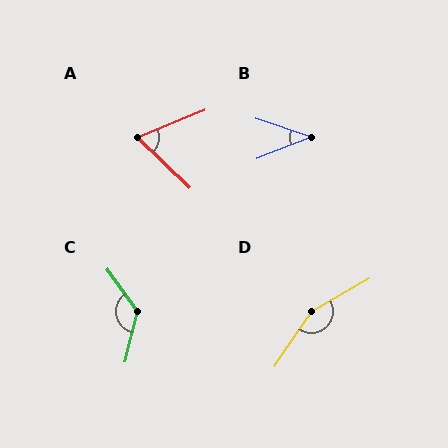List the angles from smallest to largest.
B (39°), A (66°), C (130°), D (154°).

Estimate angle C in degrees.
Approximately 130 degrees.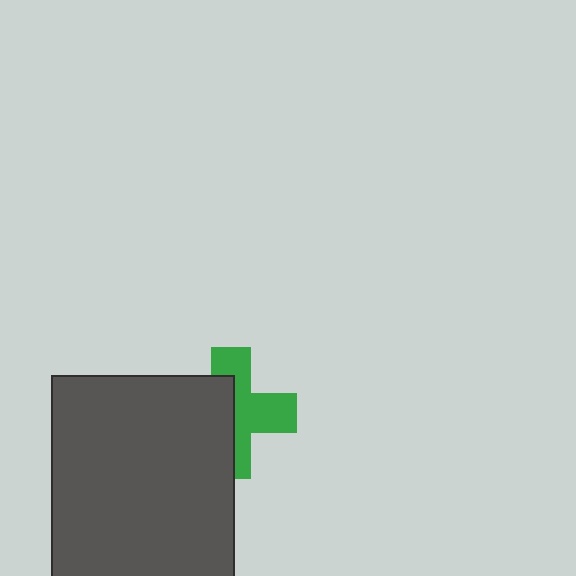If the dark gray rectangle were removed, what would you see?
You would see the complete green cross.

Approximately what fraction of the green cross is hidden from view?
Roughly 48% of the green cross is hidden behind the dark gray rectangle.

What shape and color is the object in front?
The object in front is a dark gray rectangle.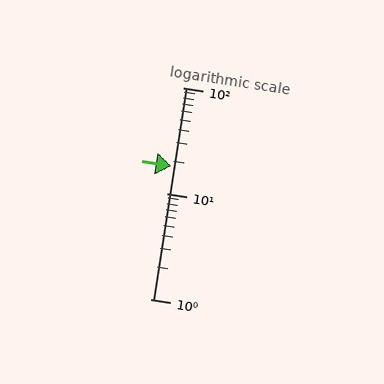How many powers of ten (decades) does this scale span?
The scale spans 2 decades, from 1 to 100.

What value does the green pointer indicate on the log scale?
The pointer indicates approximately 18.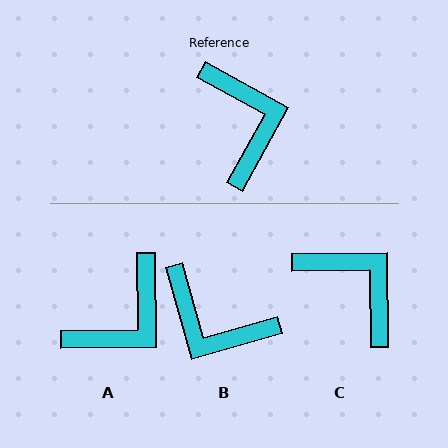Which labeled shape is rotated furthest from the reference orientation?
B, about 135 degrees away.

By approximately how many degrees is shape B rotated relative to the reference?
Approximately 135 degrees clockwise.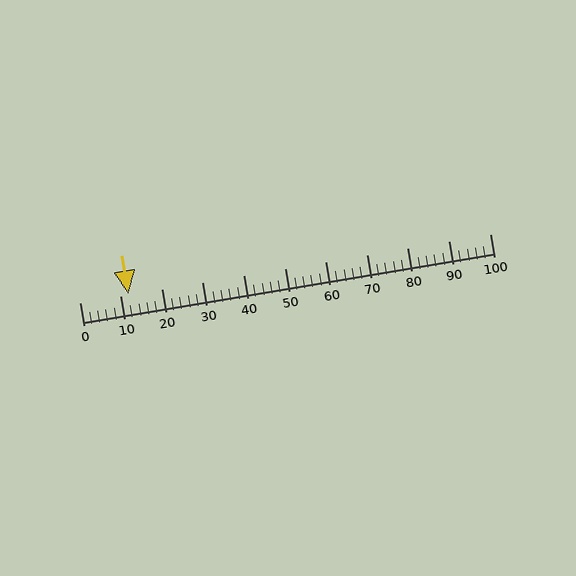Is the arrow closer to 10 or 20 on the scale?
The arrow is closer to 10.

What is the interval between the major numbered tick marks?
The major tick marks are spaced 10 units apart.